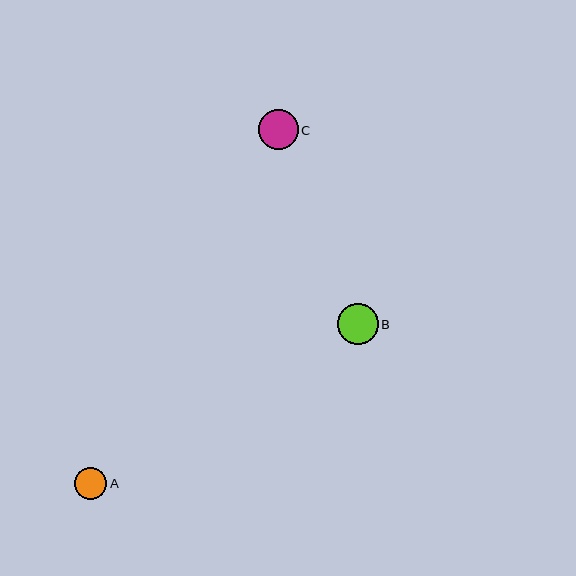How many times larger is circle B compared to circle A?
Circle B is approximately 1.3 times the size of circle A.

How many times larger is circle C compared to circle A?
Circle C is approximately 1.3 times the size of circle A.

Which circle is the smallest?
Circle A is the smallest with a size of approximately 32 pixels.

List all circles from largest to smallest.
From largest to smallest: B, C, A.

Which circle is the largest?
Circle B is the largest with a size of approximately 41 pixels.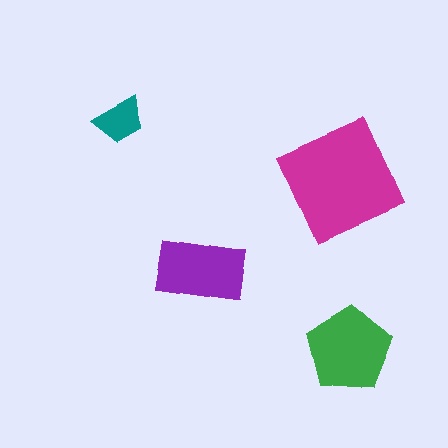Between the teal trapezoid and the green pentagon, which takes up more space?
The green pentagon.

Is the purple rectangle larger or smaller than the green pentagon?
Smaller.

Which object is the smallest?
The teal trapezoid.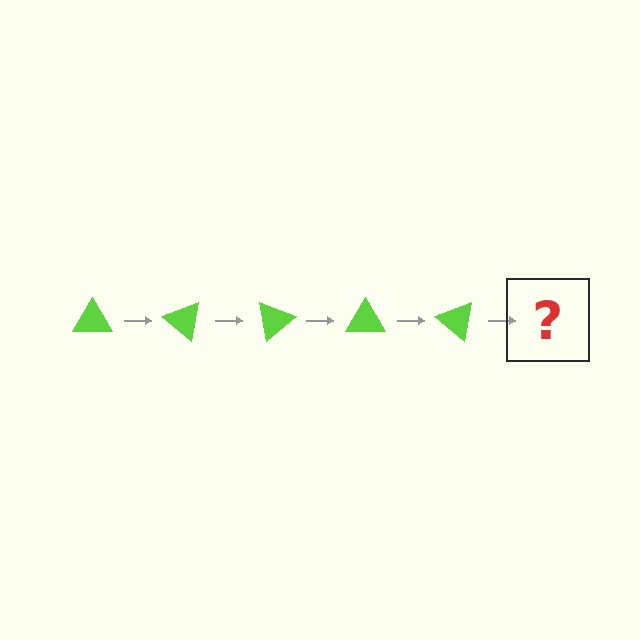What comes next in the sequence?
The next element should be a lime triangle rotated 200 degrees.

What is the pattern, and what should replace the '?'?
The pattern is that the triangle rotates 40 degrees each step. The '?' should be a lime triangle rotated 200 degrees.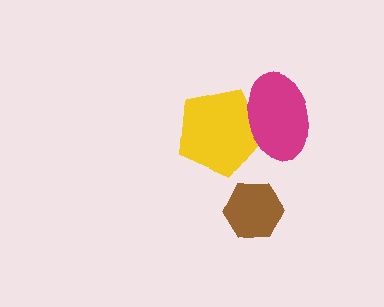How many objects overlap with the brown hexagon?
0 objects overlap with the brown hexagon.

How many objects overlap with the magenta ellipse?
1 object overlaps with the magenta ellipse.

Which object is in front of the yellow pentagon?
The magenta ellipse is in front of the yellow pentagon.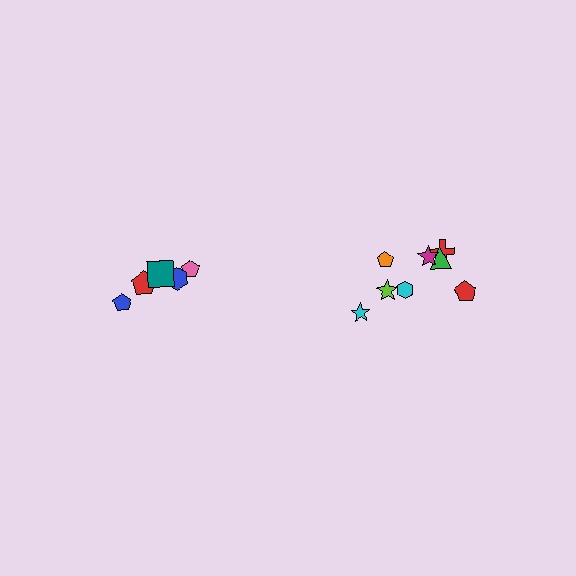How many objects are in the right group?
There are 8 objects.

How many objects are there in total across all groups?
There are 13 objects.